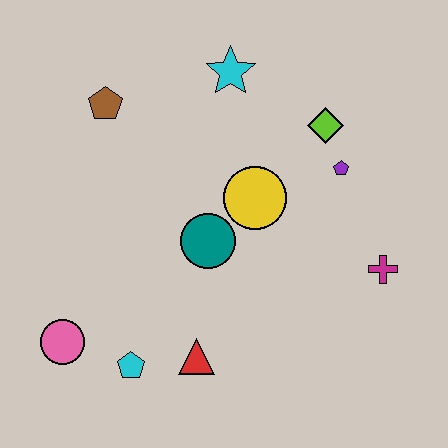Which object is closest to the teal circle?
The yellow circle is closest to the teal circle.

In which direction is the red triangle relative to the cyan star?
The red triangle is below the cyan star.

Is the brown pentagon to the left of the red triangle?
Yes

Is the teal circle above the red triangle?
Yes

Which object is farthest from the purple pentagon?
The pink circle is farthest from the purple pentagon.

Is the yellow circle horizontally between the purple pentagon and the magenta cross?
No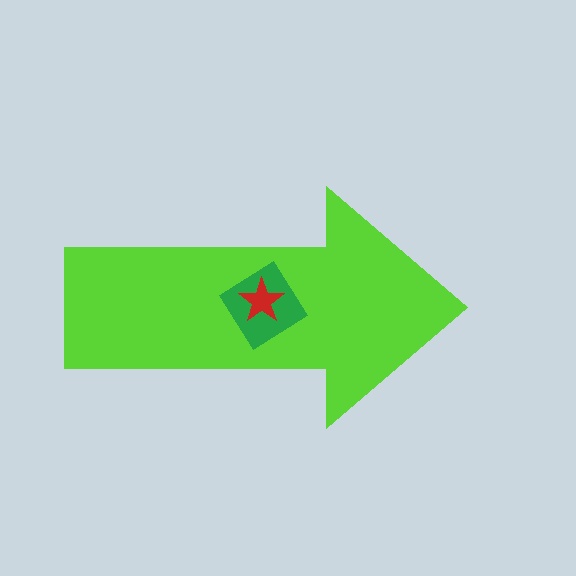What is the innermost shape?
The red star.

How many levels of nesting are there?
3.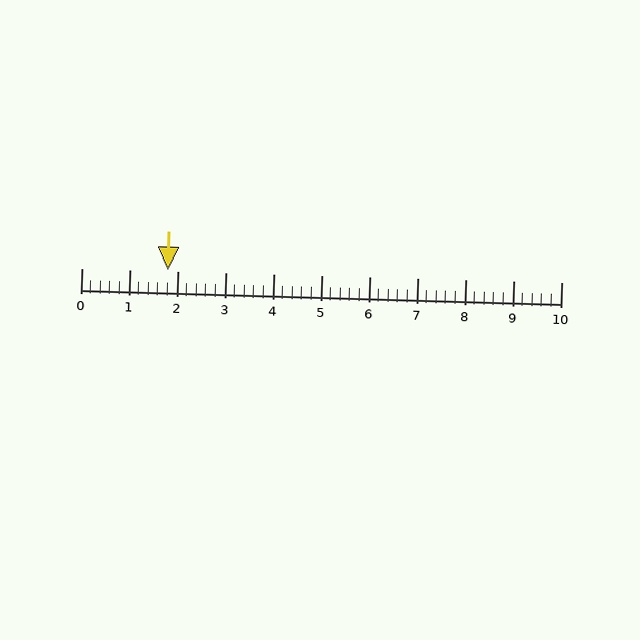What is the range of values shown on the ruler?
The ruler shows values from 0 to 10.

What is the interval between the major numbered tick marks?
The major tick marks are spaced 1 units apart.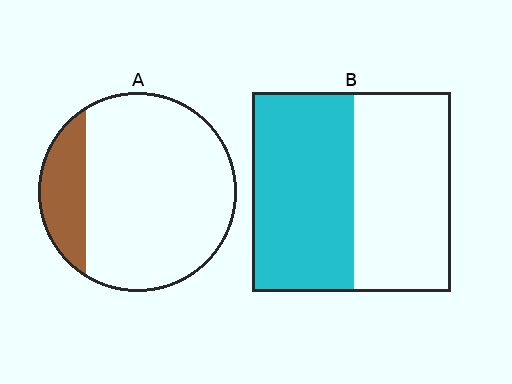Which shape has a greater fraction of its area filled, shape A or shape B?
Shape B.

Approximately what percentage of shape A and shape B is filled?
A is approximately 20% and B is approximately 50%.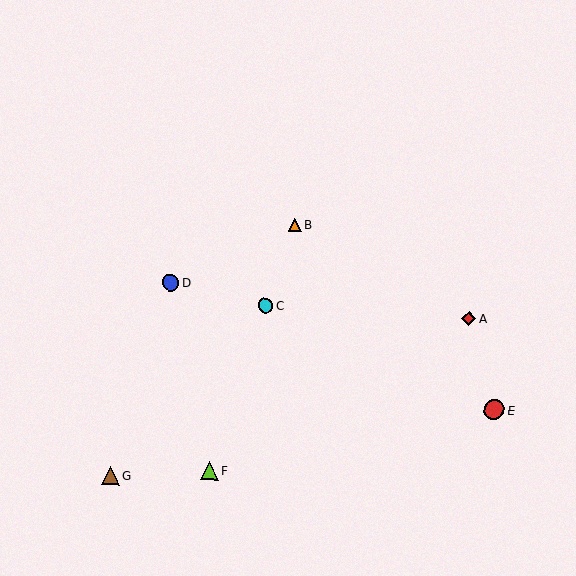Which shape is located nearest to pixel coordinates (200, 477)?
The lime triangle (labeled F) at (210, 471) is nearest to that location.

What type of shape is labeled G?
Shape G is a brown triangle.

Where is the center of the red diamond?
The center of the red diamond is at (469, 319).